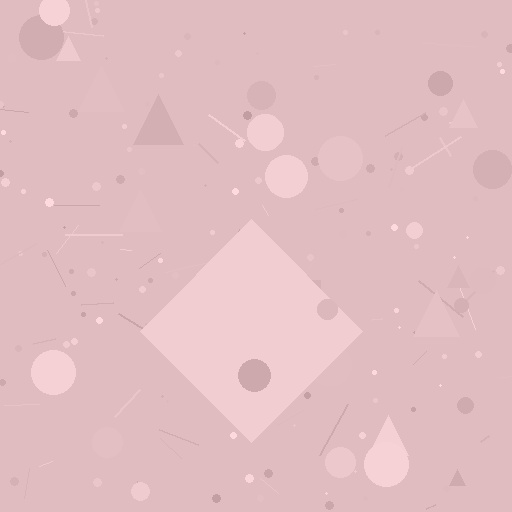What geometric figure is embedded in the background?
A diamond is embedded in the background.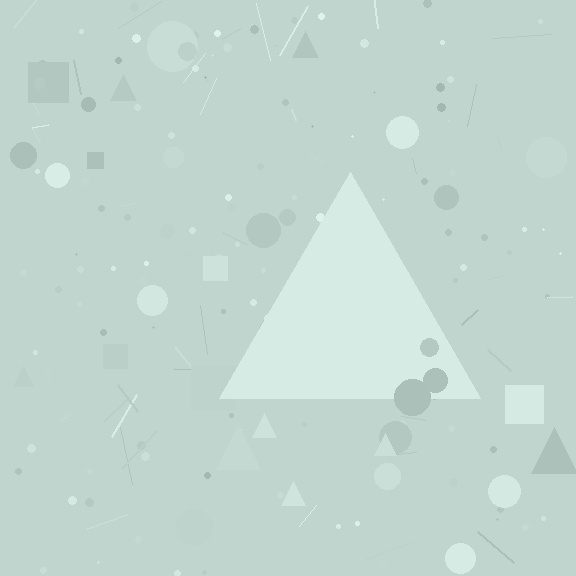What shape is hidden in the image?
A triangle is hidden in the image.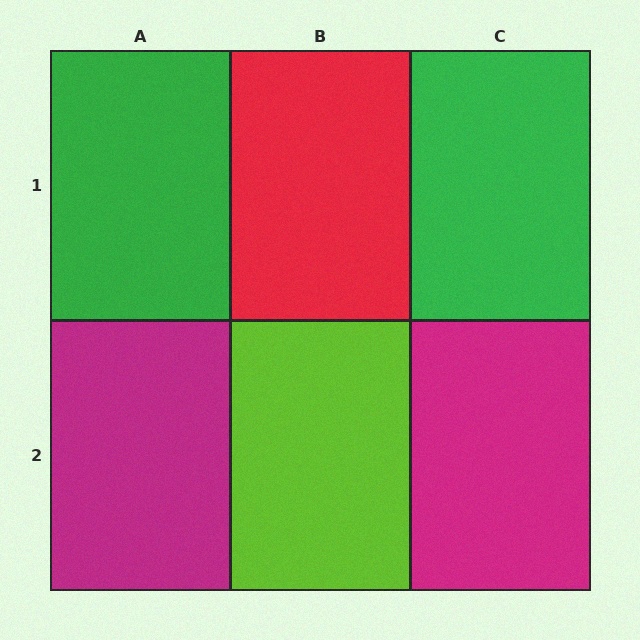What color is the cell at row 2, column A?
Magenta.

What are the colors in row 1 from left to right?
Green, red, green.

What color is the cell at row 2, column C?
Magenta.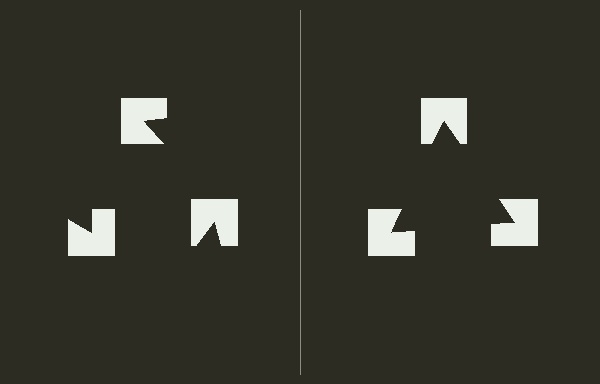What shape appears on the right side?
An illusory triangle.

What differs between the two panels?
The notched squares are positioned identically on both sides; only the wedge orientations differ. On the right they align to a triangle; on the left they are misaligned.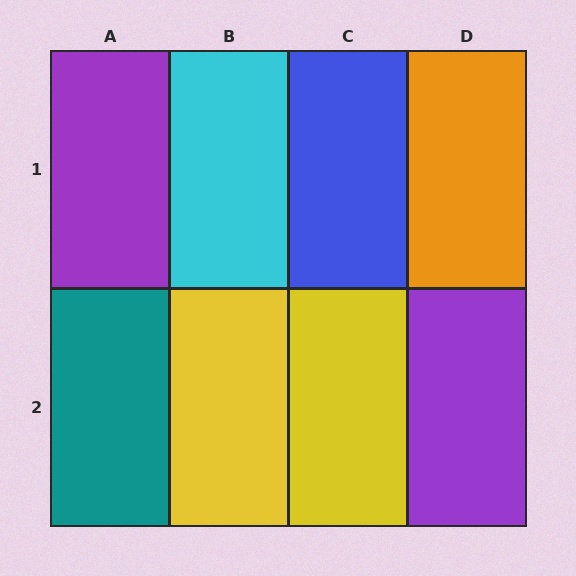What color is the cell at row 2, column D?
Purple.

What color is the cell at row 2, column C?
Yellow.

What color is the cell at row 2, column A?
Teal.